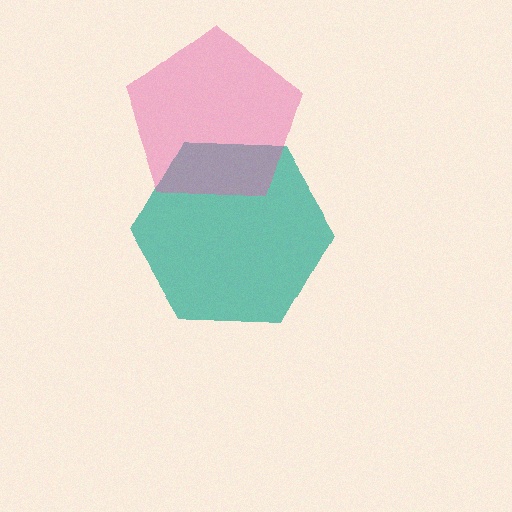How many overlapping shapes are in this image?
There are 2 overlapping shapes in the image.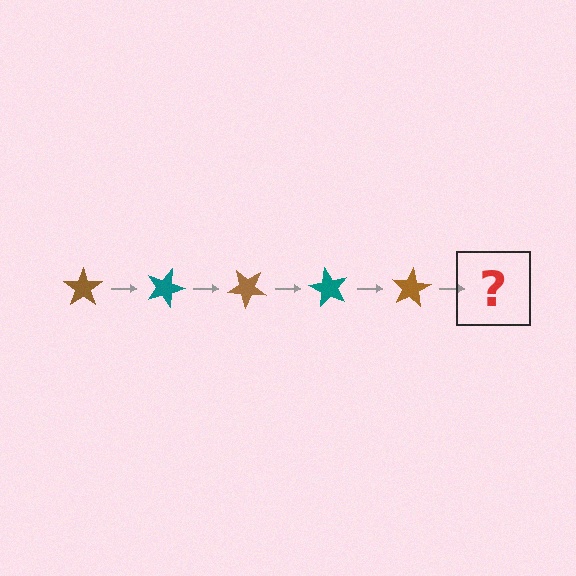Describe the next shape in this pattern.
It should be a teal star, rotated 100 degrees from the start.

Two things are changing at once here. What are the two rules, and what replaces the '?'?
The two rules are that it rotates 20 degrees each step and the color cycles through brown and teal. The '?' should be a teal star, rotated 100 degrees from the start.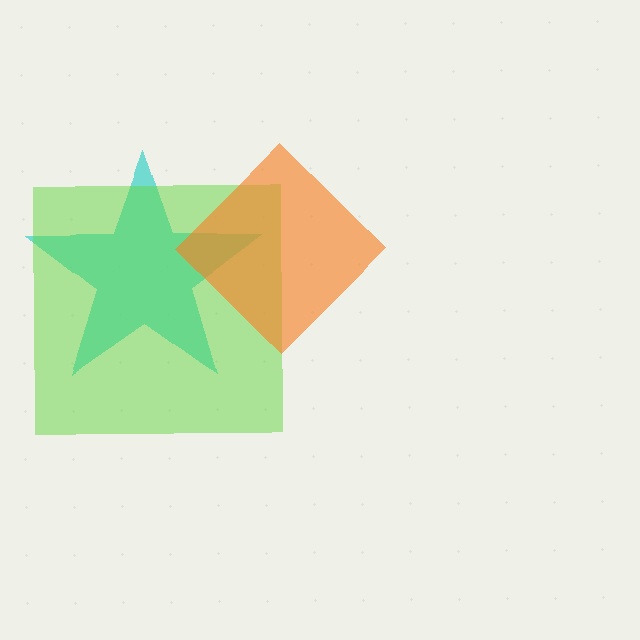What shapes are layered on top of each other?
The layered shapes are: a cyan star, a lime square, an orange diamond.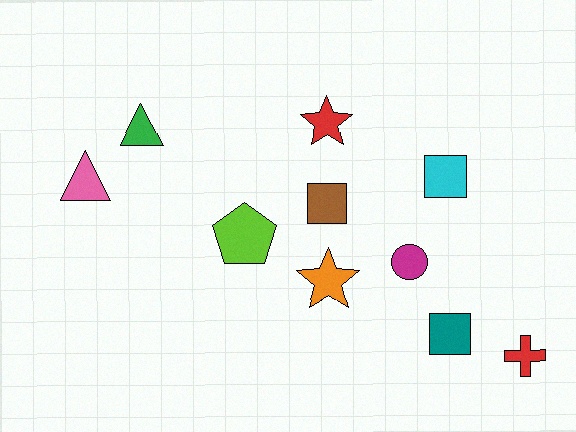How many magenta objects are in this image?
There is 1 magenta object.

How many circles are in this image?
There is 1 circle.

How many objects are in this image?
There are 10 objects.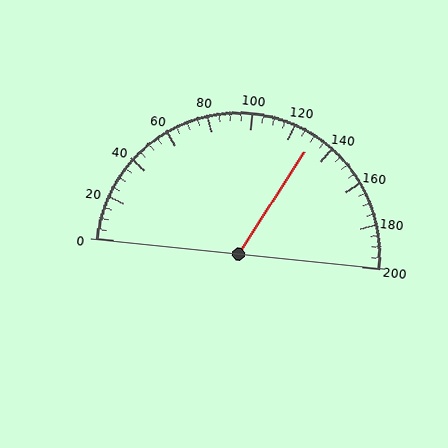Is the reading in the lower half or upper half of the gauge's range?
The reading is in the upper half of the range (0 to 200).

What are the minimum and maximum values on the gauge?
The gauge ranges from 0 to 200.